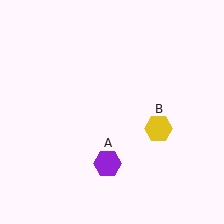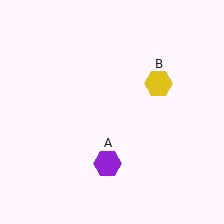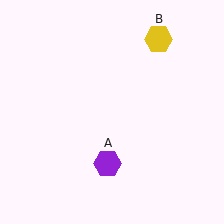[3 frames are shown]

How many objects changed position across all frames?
1 object changed position: yellow hexagon (object B).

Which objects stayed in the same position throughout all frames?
Purple hexagon (object A) remained stationary.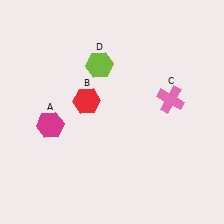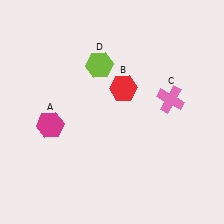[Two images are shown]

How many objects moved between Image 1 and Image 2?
1 object moved between the two images.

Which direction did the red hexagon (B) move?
The red hexagon (B) moved right.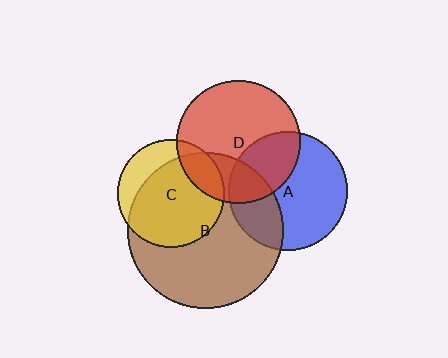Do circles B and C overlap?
Yes.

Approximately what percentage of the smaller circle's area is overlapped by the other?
Approximately 75%.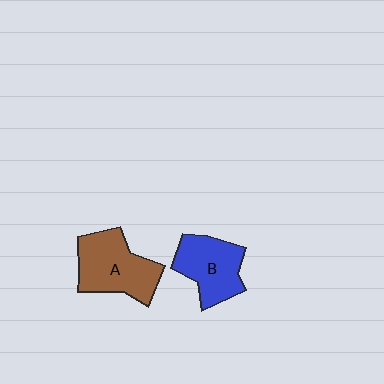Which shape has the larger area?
Shape A (brown).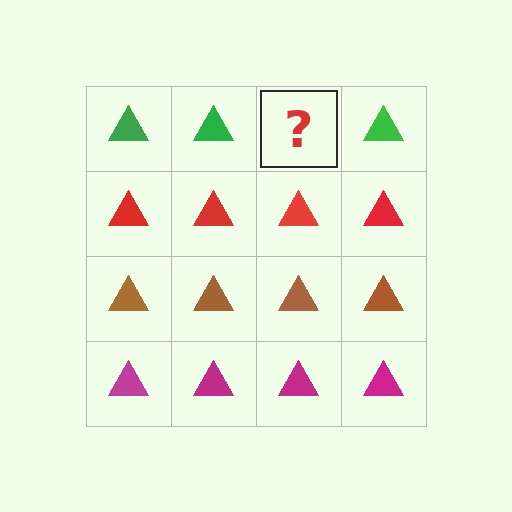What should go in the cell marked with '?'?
The missing cell should contain a green triangle.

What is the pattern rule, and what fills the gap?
The rule is that each row has a consistent color. The gap should be filled with a green triangle.